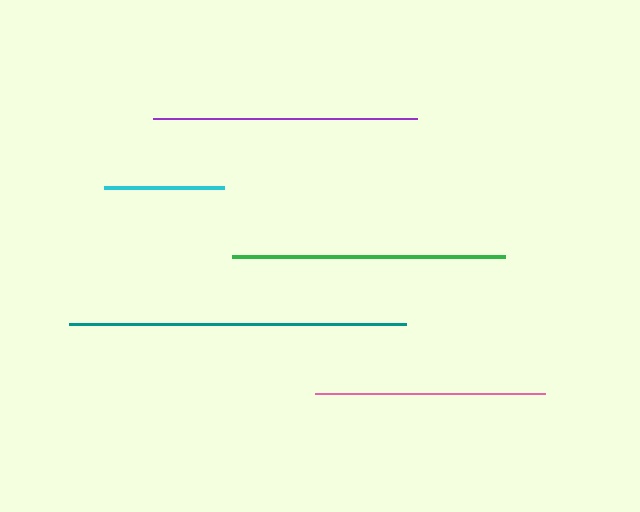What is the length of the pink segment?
The pink segment is approximately 231 pixels long.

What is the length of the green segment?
The green segment is approximately 273 pixels long.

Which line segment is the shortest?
The cyan line is the shortest at approximately 121 pixels.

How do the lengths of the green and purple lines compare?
The green and purple lines are approximately the same length.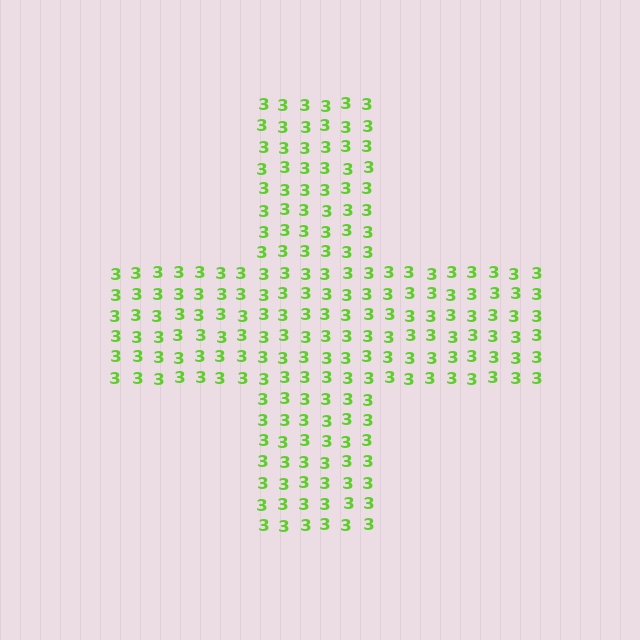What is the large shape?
The large shape is a cross.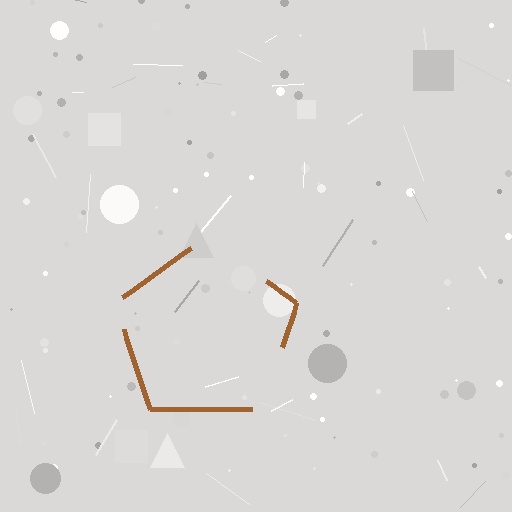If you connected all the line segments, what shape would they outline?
They would outline a pentagon.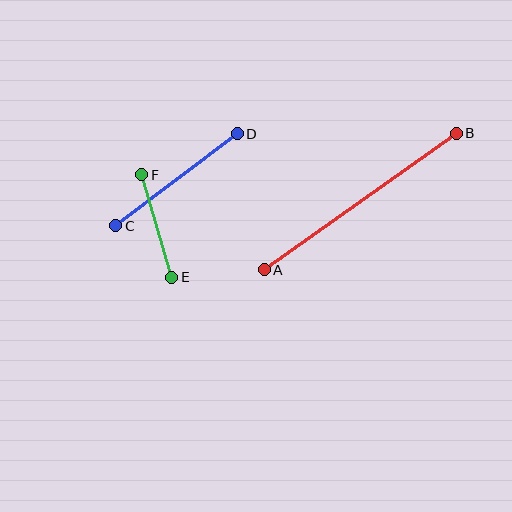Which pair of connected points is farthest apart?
Points A and B are farthest apart.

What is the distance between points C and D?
The distance is approximately 152 pixels.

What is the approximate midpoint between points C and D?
The midpoint is at approximately (177, 180) pixels.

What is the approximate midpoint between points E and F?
The midpoint is at approximately (157, 226) pixels.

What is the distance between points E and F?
The distance is approximately 107 pixels.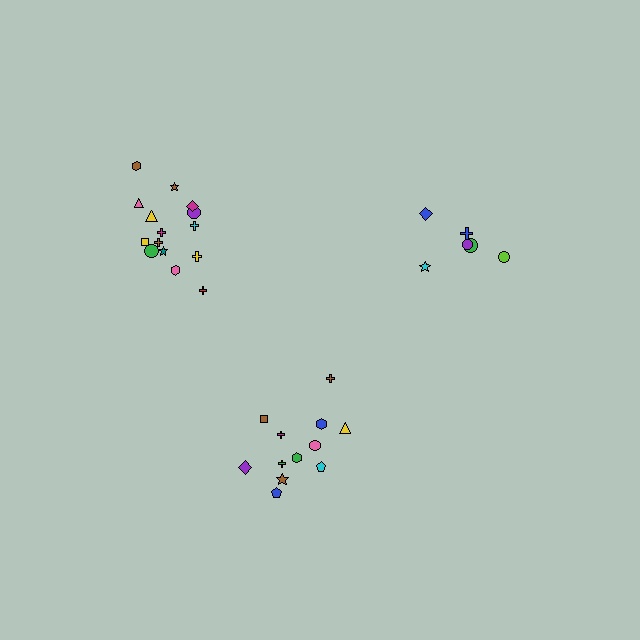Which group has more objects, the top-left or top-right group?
The top-left group.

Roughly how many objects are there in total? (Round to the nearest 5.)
Roughly 35 objects in total.